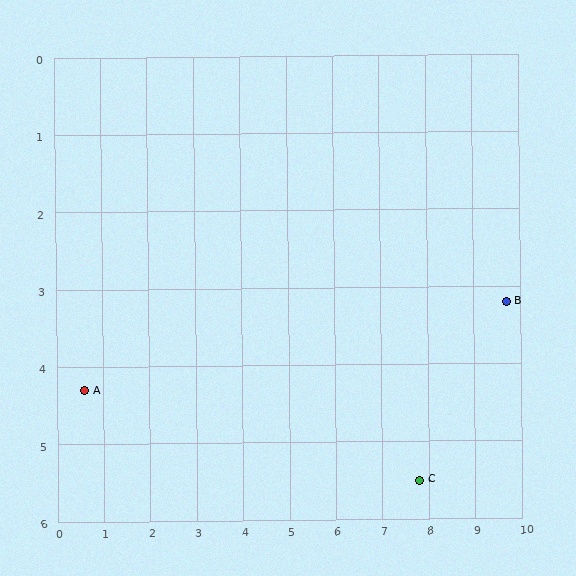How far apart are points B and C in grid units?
Points B and C are about 3.0 grid units apart.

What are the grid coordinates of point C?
Point C is at approximately (7.8, 5.5).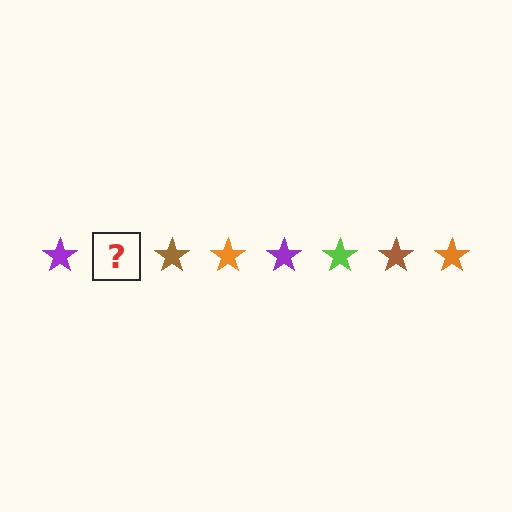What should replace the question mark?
The question mark should be replaced with a lime star.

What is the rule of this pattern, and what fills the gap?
The rule is that the pattern cycles through purple, lime, brown, orange stars. The gap should be filled with a lime star.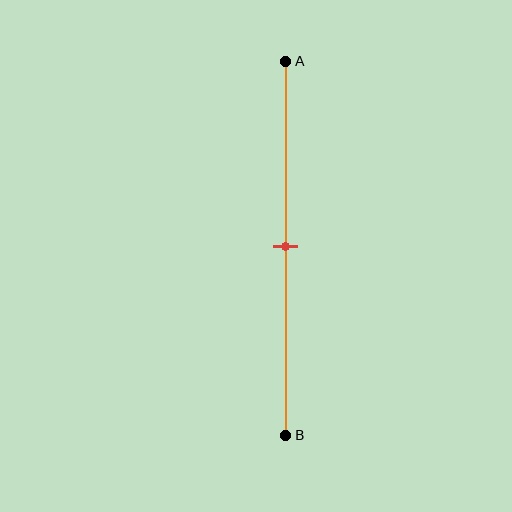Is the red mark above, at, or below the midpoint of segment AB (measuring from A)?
The red mark is approximately at the midpoint of segment AB.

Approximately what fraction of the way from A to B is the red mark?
The red mark is approximately 50% of the way from A to B.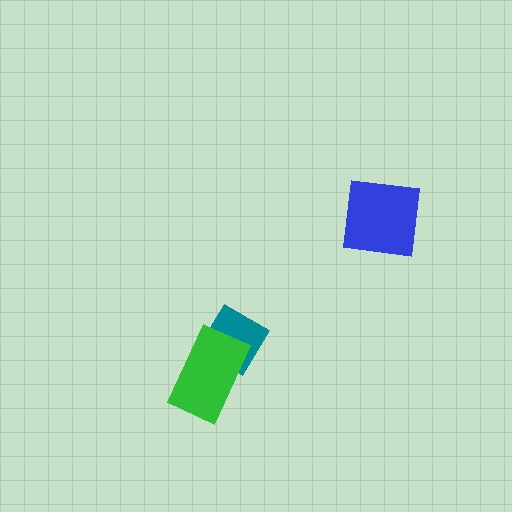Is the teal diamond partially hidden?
Yes, it is partially covered by another shape.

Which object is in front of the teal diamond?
The green rectangle is in front of the teal diamond.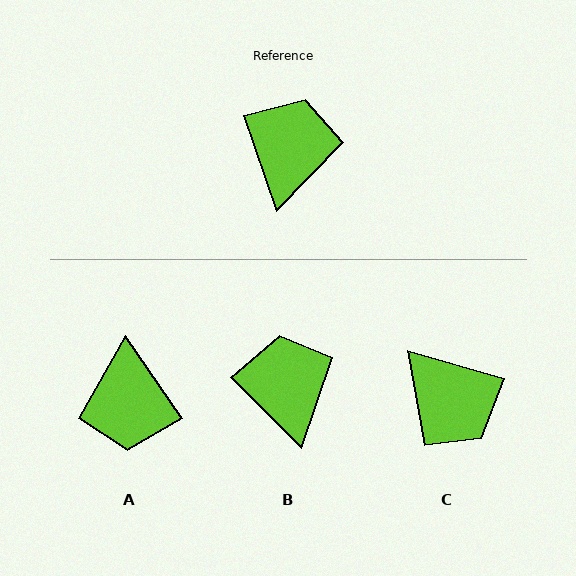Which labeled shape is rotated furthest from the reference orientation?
A, about 165 degrees away.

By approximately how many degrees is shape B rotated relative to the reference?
Approximately 26 degrees counter-clockwise.